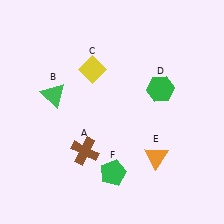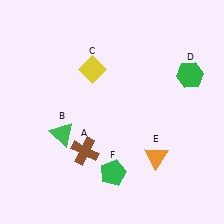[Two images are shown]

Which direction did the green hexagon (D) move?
The green hexagon (D) moved right.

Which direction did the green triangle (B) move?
The green triangle (B) moved down.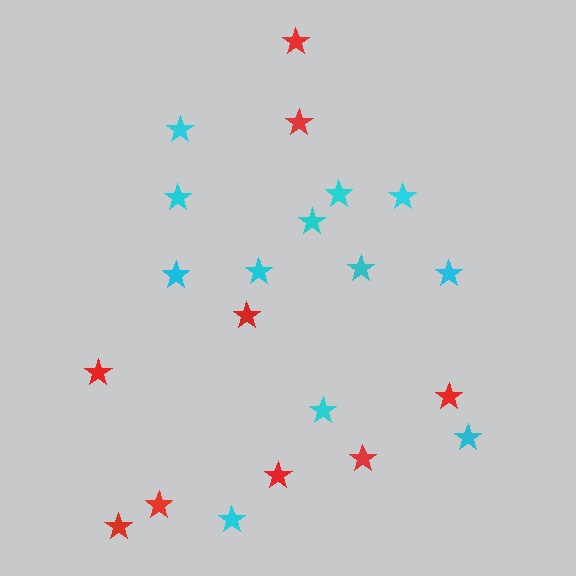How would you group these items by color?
There are 2 groups: one group of red stars (9) and one group of cyan stars (12).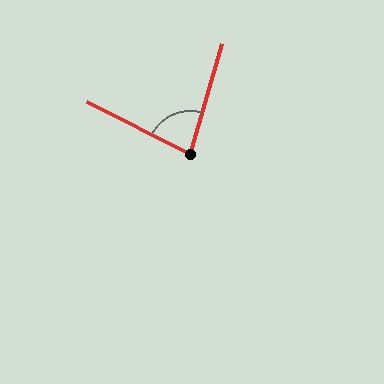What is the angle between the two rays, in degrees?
Approximately 80 degrees.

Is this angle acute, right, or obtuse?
It is acute.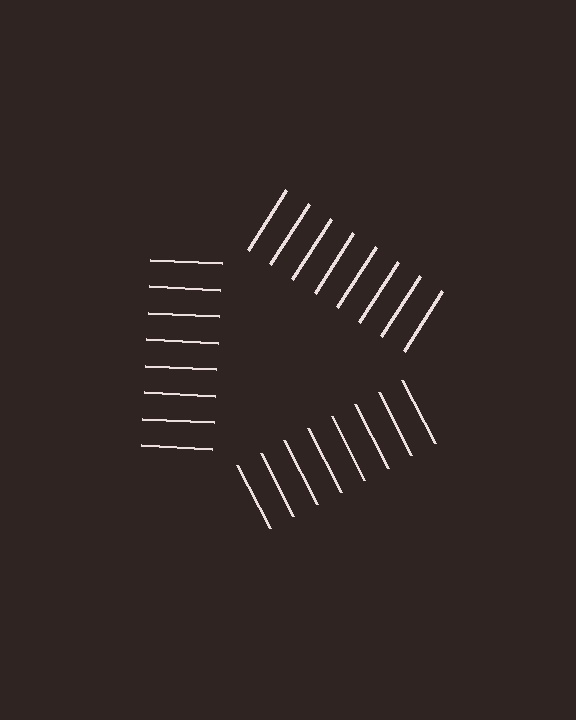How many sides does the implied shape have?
3 sides — the line-ends trace a triangle.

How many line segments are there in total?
24 — 8 along each of the 3 edges.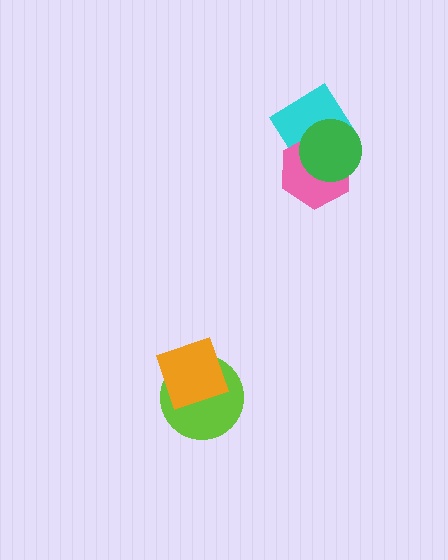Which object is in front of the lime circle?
The orange diamond is in front of the lime circle.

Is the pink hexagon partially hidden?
Yes, it is partially covered by another shape.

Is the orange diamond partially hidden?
No, no other shape covers it.